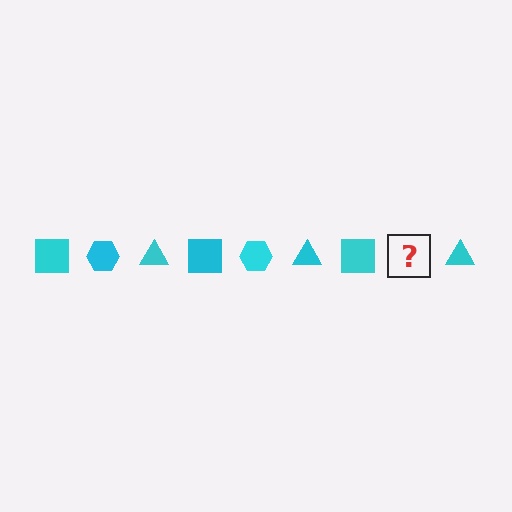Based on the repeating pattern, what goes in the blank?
The blank should be a cyan hexagon.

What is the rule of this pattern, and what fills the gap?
The rule is that the pattern cycles through square, hexagon, triangle shapes in cyan. The gap should be filled with a cyan hexagon.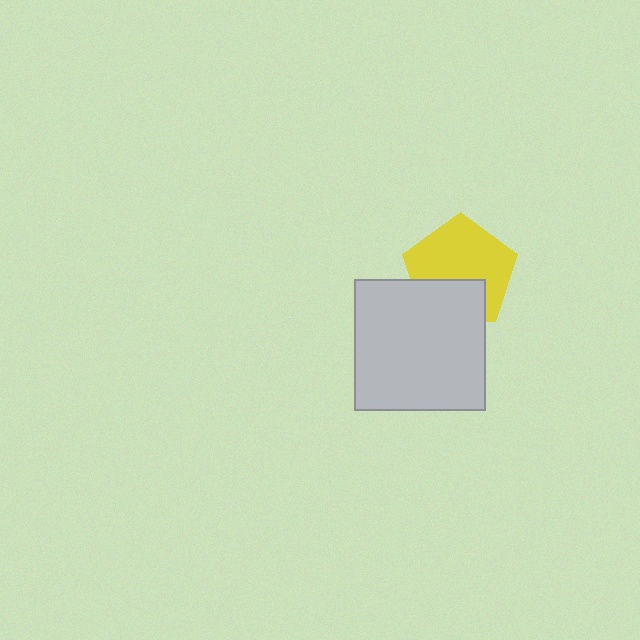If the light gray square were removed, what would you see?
You would see the complete yellow pentagon.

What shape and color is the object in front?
The object in front is a light gray square.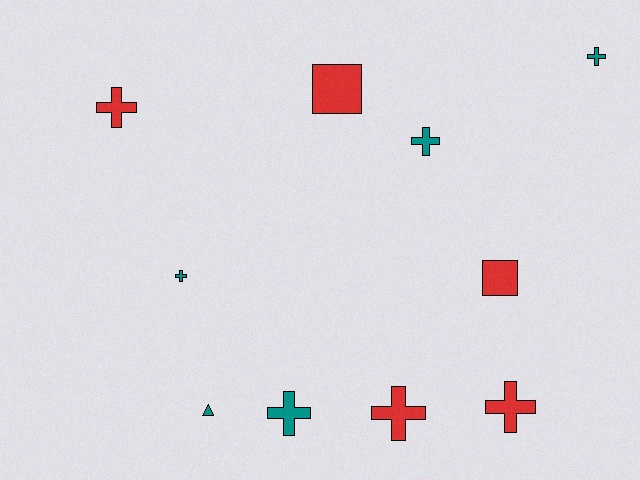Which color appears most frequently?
Red, with 5 objects.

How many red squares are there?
There are 2 red squares.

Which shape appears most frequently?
Cross, with 7 objects.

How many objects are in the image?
There are 10 objects.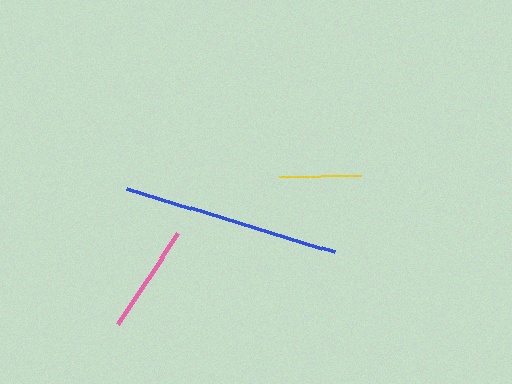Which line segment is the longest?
The blue line is the longest at approximately 217 pixels.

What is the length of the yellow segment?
The yellow segment is approximately 82 pixels long.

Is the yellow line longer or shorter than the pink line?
The pink line is longer than the yellow line.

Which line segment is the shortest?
The yellow line is the shortest at approximately 82 pixels.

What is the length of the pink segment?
The pink segment is approximately 110 pixels long.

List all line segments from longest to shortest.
From longest to shortest: blue, pink, yellow.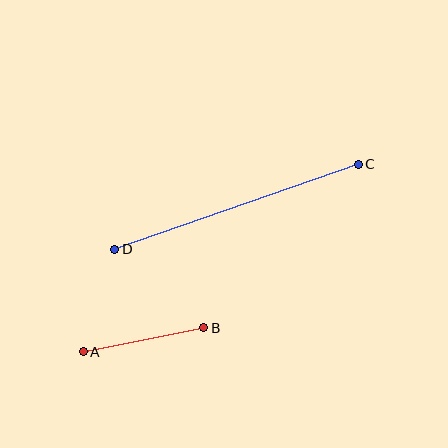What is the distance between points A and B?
The distance is approximately 122 pixels.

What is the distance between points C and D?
The distance is approximately 258 pixels.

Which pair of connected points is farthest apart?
Points C and D are farthest apart.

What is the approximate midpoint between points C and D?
The midpoint is at approximately (237, 207) pixels.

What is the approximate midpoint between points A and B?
The midpoint is at approximately (143, 340) pixels.